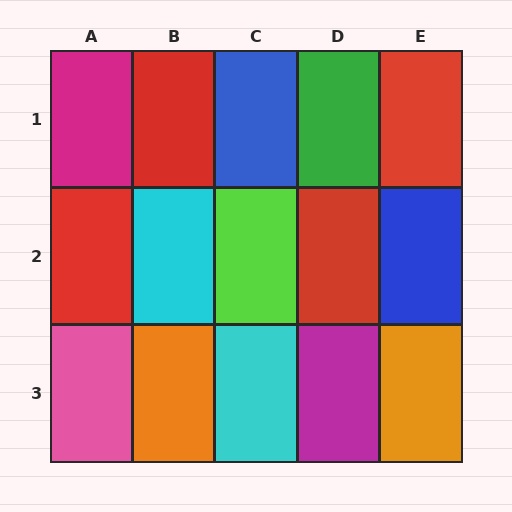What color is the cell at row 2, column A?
Red.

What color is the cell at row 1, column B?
Red.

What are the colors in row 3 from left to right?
Pink, orange, cyan, magenta, orange.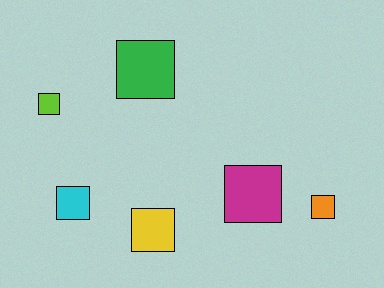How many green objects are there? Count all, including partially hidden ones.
There is 1 green object.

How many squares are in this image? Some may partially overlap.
There are 6 squares.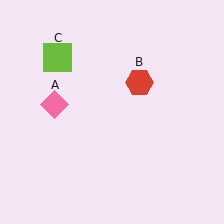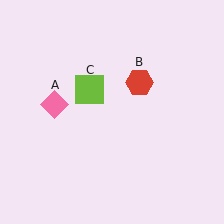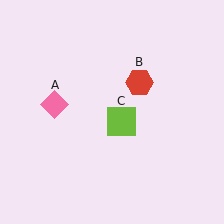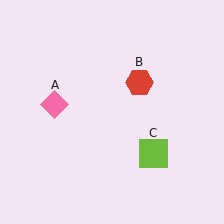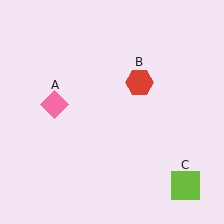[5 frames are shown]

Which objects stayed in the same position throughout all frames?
Pink diamond (object A) and red hexagon (object B) remained stationary.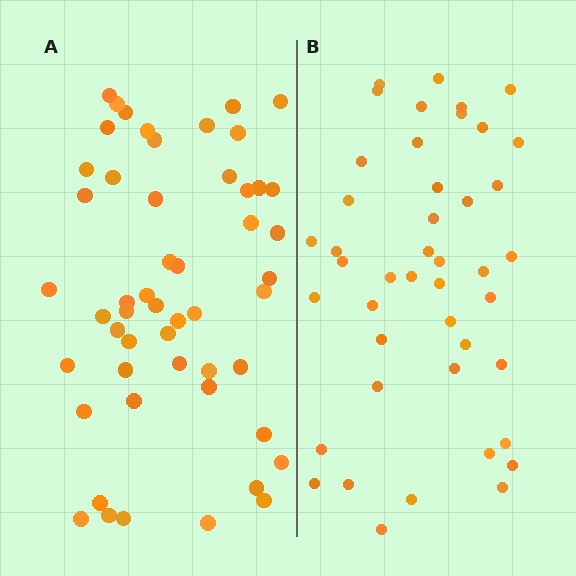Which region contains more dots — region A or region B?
Region A (the left region) has more dots.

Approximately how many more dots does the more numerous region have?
Region A has roughly 8 or so more dots than region B.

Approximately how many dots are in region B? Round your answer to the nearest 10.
About 40 dots. (The exact count is 44, which rounds to 40.)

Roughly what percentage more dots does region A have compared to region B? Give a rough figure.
About 20% more.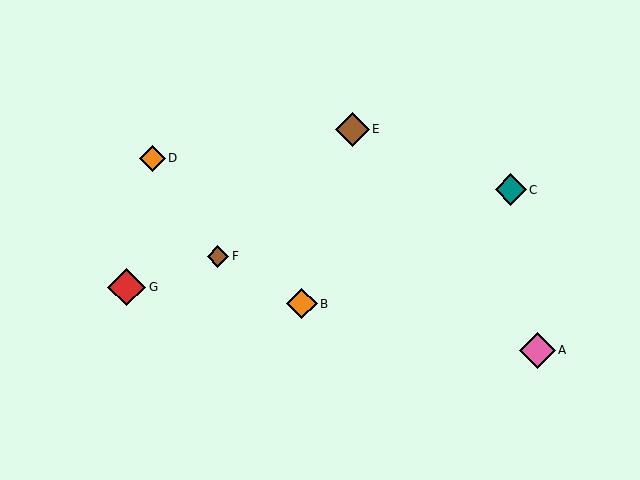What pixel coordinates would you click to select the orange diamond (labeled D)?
Click at (152, 158) to select the orange diamond D.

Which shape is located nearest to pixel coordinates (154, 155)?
The orange diamond (labeled D) at (152, 158) is nearest to that location.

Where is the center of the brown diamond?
The center of the brown diamond is at (352, 129).